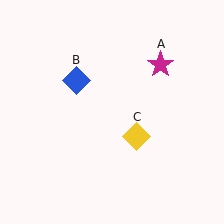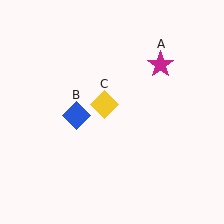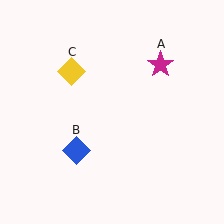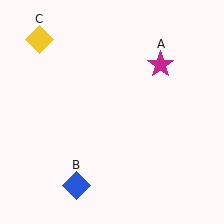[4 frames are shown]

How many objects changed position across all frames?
2 objects changed position: blue diamond (object B), yellow diamond (object C).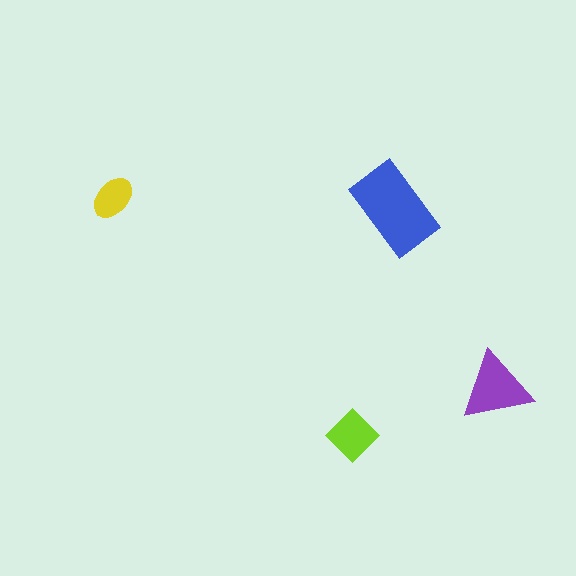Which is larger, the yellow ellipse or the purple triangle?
The purple triangle.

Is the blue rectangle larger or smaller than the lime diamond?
Larger.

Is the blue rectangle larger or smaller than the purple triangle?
Larger.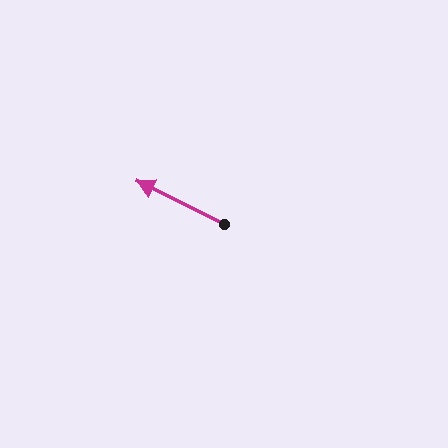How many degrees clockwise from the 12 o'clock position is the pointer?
Approximately 296 degrees.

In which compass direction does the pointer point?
Northwest.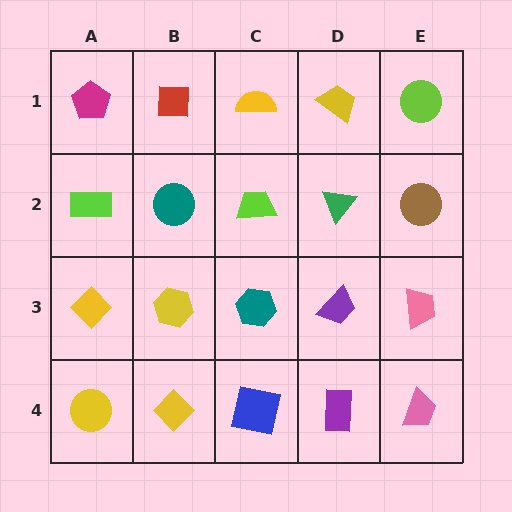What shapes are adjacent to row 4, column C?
A teal hexagon (row 3, column C), a yellow diamond (row 4, column B), a purple rectangle (row 4, column D).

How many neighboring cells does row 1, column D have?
3.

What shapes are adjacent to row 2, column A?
A magenta pentagon (row 1, column A), a yellow diamond (row 3, column A), a teal circle (row 2, column B).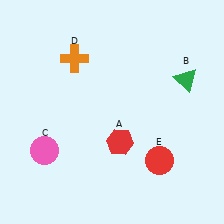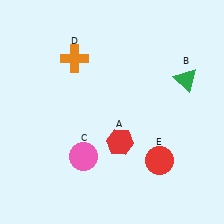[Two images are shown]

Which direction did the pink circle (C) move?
The pink circle (C) moved right.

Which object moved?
The pink circle (C) moved right.